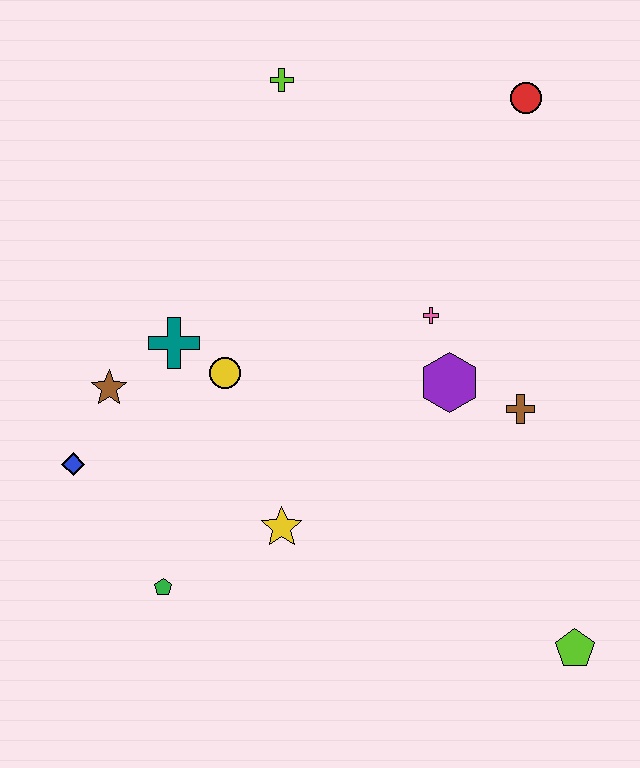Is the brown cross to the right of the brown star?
Yes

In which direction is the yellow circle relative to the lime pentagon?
The yellow circle is to the left of the lime pentagon.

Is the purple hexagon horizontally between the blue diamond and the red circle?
Yes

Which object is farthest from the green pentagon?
The red circle is farthest from the green pentagon.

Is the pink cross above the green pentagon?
Yes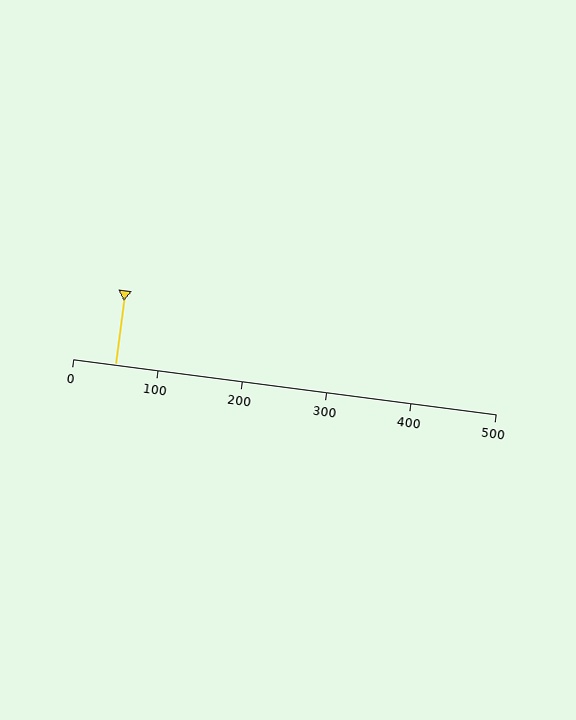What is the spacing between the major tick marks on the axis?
The major ticks are spaced 100 apart.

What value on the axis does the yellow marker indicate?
The marker indicates approximately 50.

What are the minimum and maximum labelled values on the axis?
The axis runs from 0 to 500.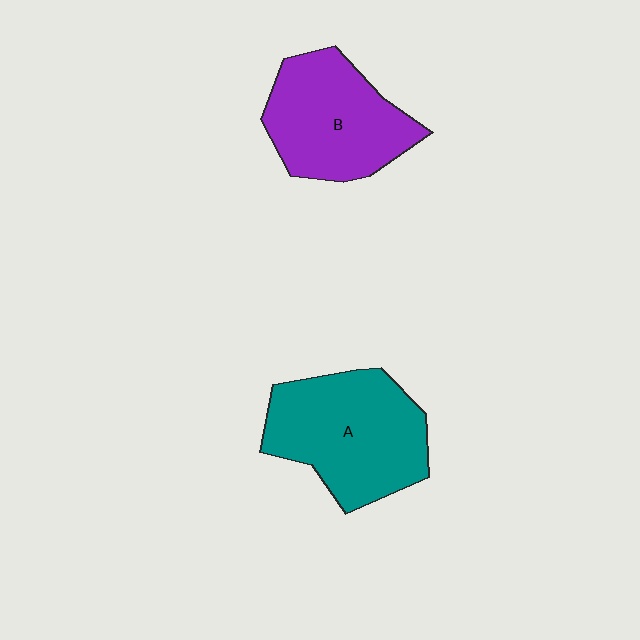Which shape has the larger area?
Shape A (teal).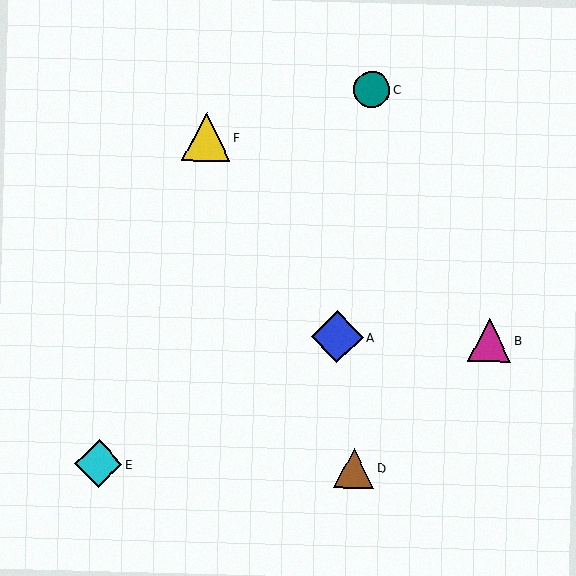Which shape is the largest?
The blue diamond (labeled A) is the largest.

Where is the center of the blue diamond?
The center of the blue diamond is at (337, 337).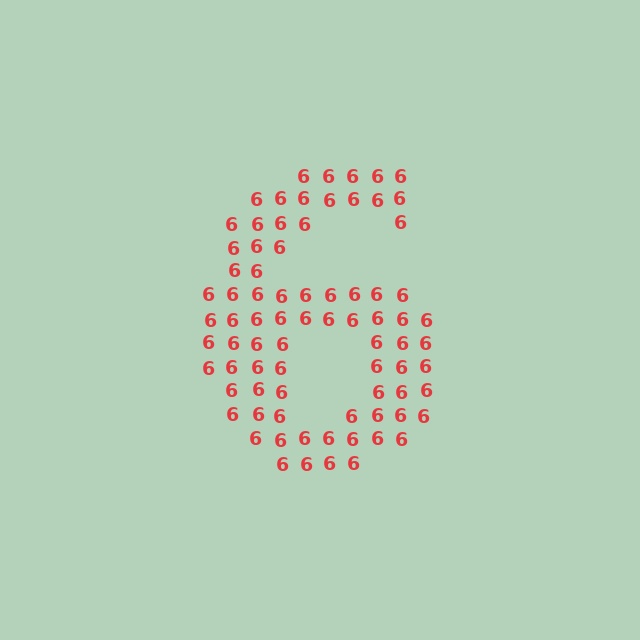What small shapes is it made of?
It is made of small digit 6's.